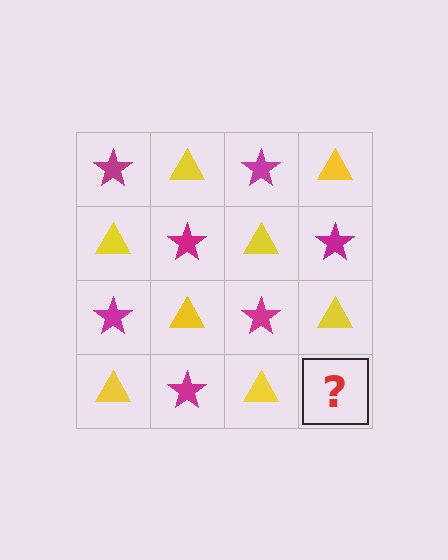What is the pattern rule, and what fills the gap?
The rule is that it alternates magenta star and yellow triangle in a checkerboard pattern. The gap should be filled with a magenta star.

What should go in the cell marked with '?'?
The missing cell should contain a magenta star.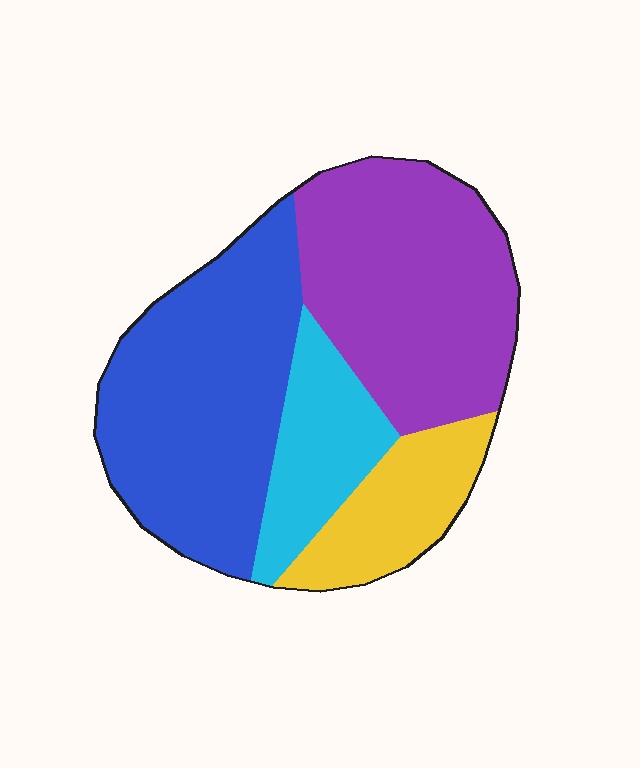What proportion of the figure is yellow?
Yellow takes up about one eighth (1/8) of the figure.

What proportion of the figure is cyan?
Cyan covers around 15% of the figure.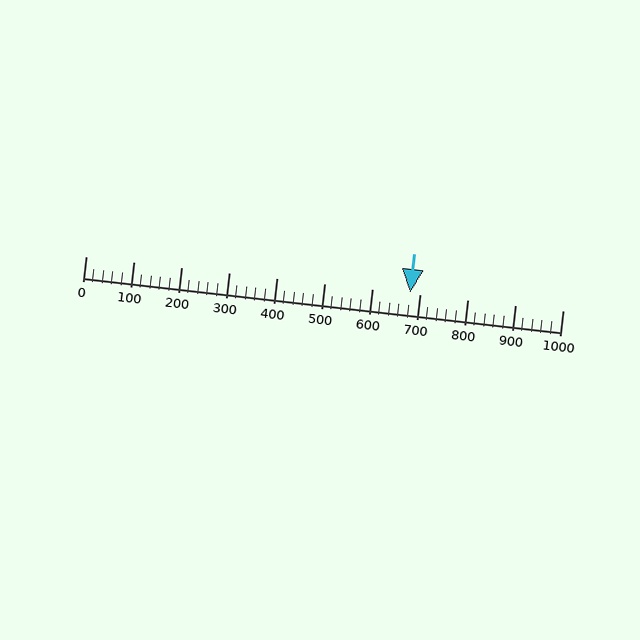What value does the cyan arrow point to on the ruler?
The cyan arrow points to approximately 680.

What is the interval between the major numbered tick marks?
The major tick marks are spaced 100 units apart.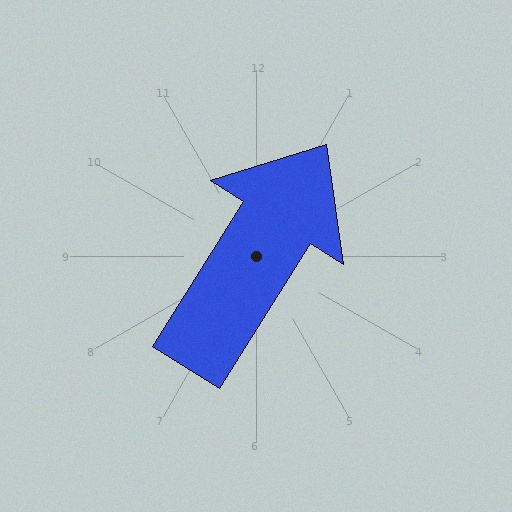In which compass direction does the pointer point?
Northeast.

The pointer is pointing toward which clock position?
Roughly 1 o'clock.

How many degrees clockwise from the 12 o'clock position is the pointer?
Approximately 32 degrees.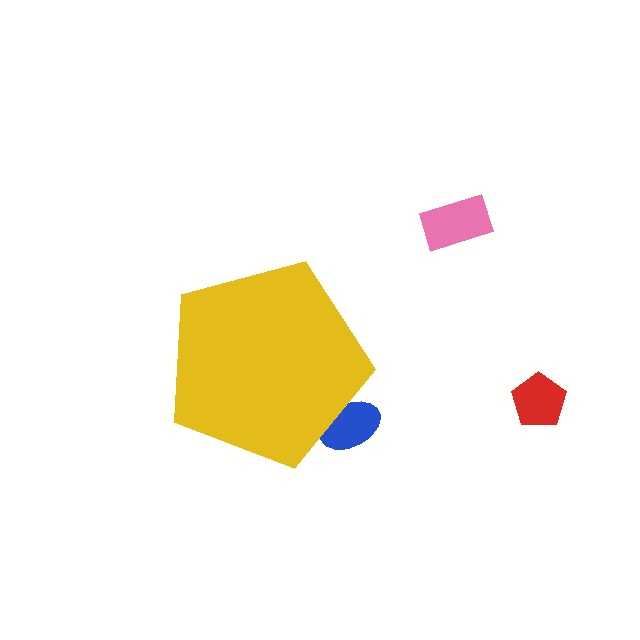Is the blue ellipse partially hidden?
Yes, the blue ellipse is partially hidden behind the yellow pentagon.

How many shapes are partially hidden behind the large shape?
1 shape is partially hidden.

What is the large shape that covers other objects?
A yellow pentagon.